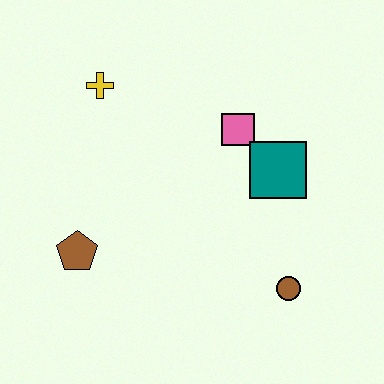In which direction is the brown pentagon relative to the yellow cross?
The brown pentagon is below the yellow cross.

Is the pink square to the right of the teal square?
No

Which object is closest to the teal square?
The pink square is closest to the teal square.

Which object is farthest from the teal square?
The brown pentagon is farthest from the teal square.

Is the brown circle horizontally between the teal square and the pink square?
No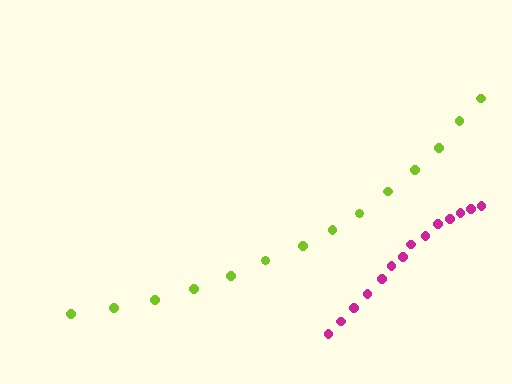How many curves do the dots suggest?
There are 2 distinct paths.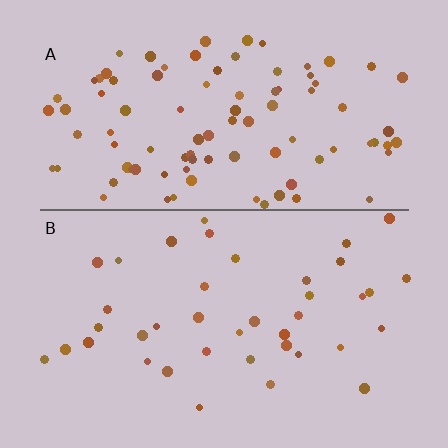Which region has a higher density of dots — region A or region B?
A (the top).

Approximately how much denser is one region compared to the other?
Approximately 2.3× — region A over region B.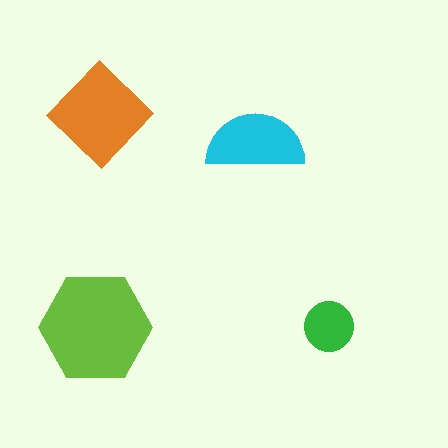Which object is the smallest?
The green circle.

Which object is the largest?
The lime hexagon.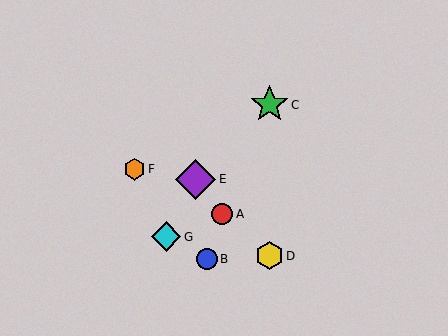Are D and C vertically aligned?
Yes, both are at x≈269.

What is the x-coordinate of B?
Object B is at x≈207.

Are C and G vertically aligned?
No, C is at x≈269 and G is at x≈166.